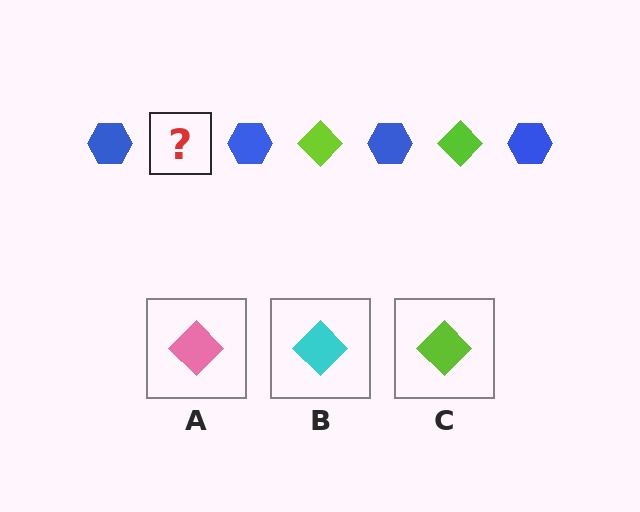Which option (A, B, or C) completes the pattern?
C.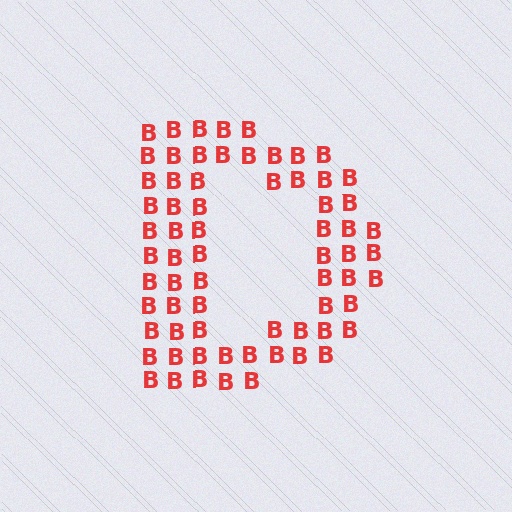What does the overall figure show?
The overall figure shows the letter D.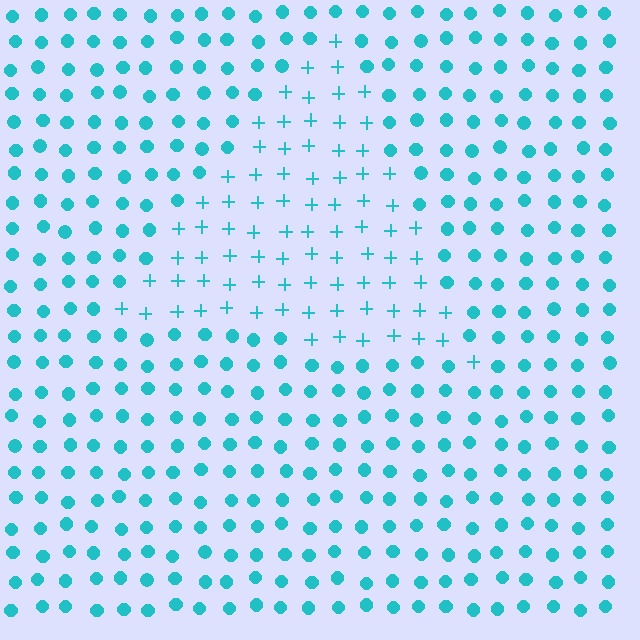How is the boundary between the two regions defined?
The boundary is defined by a change in element shape: plus signs inside vs. circles outside. All elements share the same color and spacing.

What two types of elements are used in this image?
The image uses plus signs inside the triangle region and circles outside it.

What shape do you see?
I see a triangle.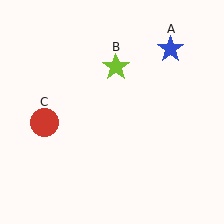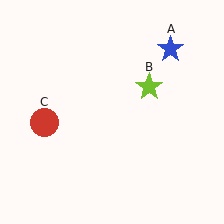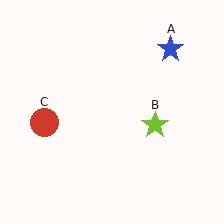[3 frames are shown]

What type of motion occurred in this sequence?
The lime star (object B) rotated clockwise around the center of the scene.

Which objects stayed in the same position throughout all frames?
Blue star (object A) and red circle (object C) remained stationary.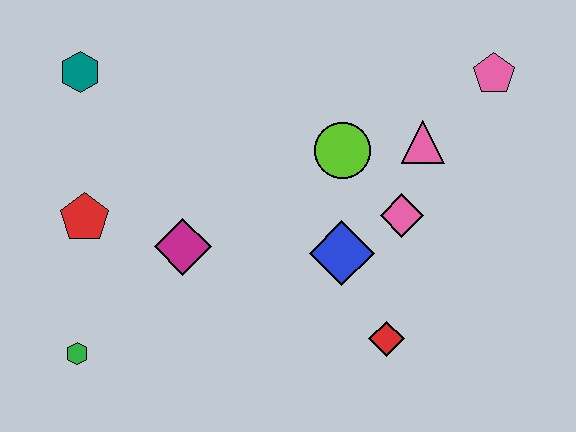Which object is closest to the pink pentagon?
The pink triangle is closest to the pink pentagon.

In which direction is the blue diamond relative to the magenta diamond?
The blue diamond is to the right of the magenta diamond.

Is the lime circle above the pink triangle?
No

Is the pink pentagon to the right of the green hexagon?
Yes